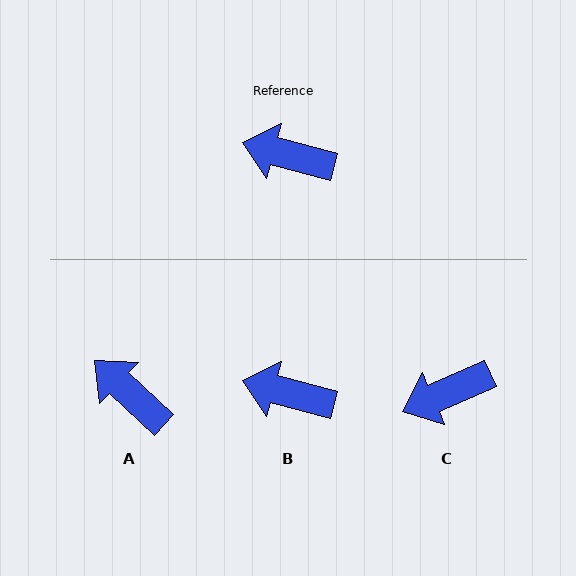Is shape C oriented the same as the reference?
No, it is off by about 39 degrees.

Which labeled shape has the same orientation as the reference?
B.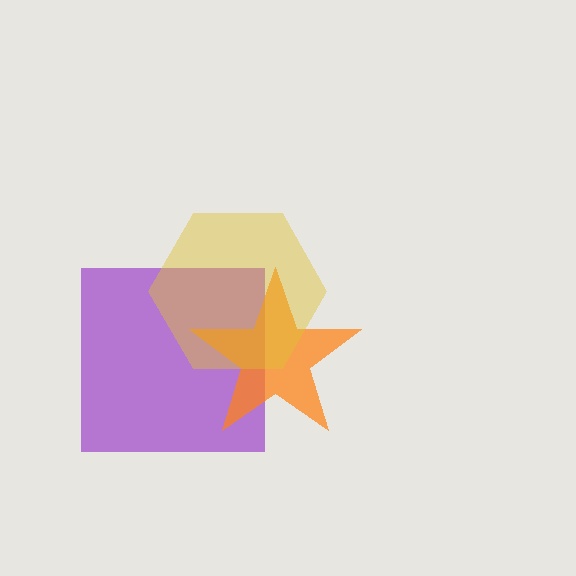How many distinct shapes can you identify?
There are 3 distinct shapes: a purple square, an orange star, a yellow hexagon.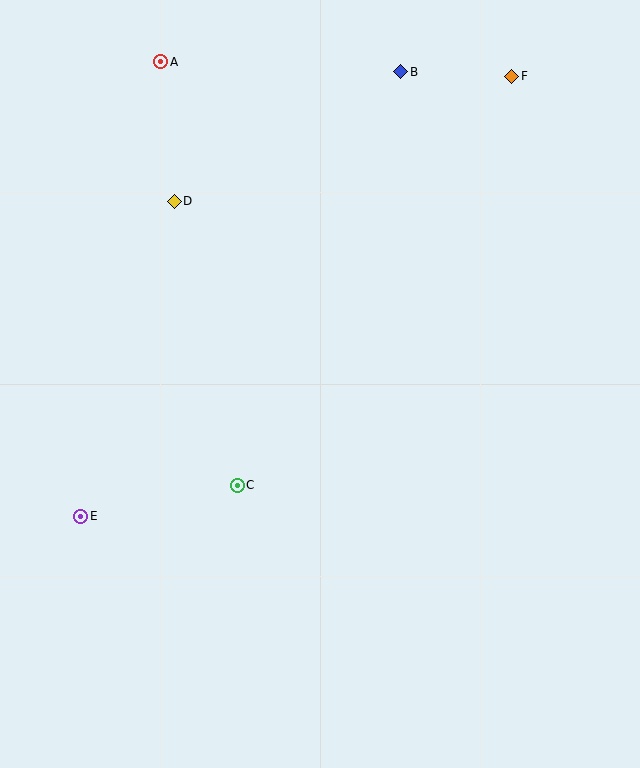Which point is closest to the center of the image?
Point C at (237, 485) is closest to the center.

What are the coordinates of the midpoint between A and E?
The midpoint between A and E is at (121, 289).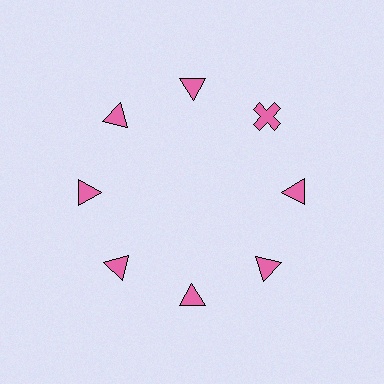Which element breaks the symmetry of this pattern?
The pink cross at roughly the 2 o'clock position breaks the symmetry. All other shapes are pink triangles.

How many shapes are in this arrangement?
There are 8 shapes arranged in a ring pattern.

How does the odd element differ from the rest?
It has a different shape: cross instead of triangle.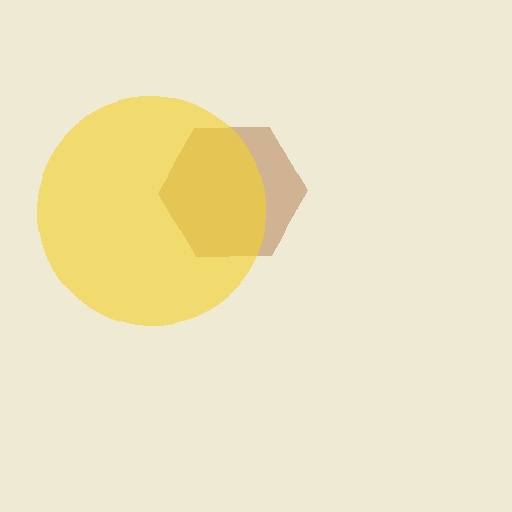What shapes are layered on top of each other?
The layered shapes are: a brown hexagon, a yellow circle.